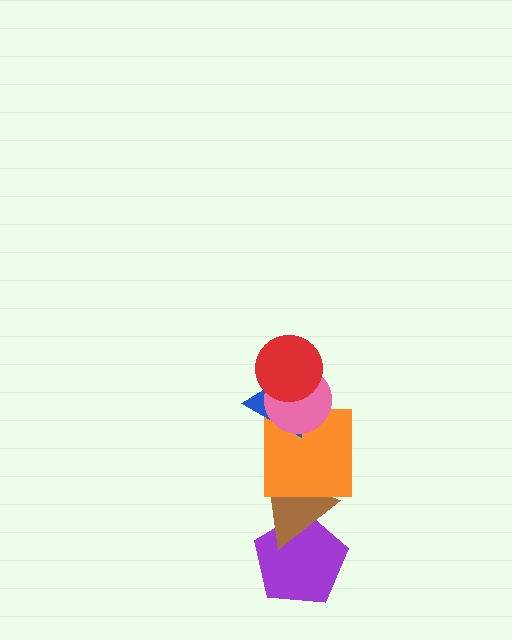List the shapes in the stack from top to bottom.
From top to bottom: the red circle, the pink circle, the blue triangle, the orange square, the brown triangle, the purple pentagon.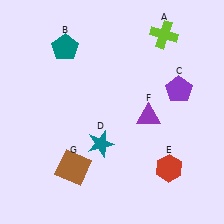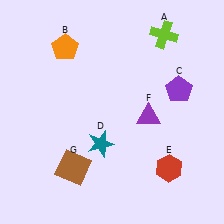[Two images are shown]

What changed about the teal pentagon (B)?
In Image 1, B is teal. In Image 2, it changed to orange.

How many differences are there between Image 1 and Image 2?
There is 1 difference between the two images.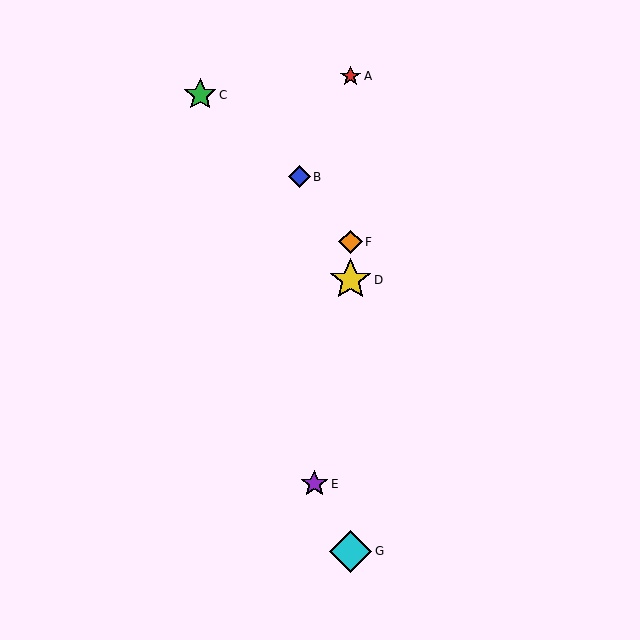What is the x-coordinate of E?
Object E is at x≈314.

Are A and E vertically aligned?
No, A is at x≈351 and E is at x≈314.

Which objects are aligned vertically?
Objects A, D, F, G are aligned vertically.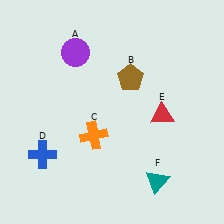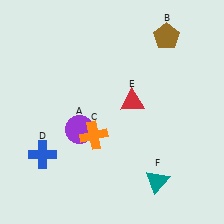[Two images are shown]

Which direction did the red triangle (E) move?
The red triangle (E) moved left.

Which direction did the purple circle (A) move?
The purple circle (A) moved down.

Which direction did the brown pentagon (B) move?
The brown pentagon (B) moved up.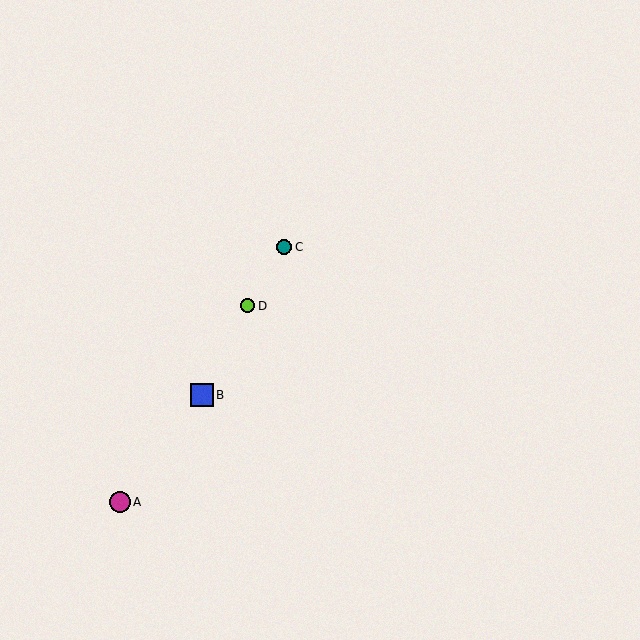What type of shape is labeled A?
Shape A is a magenta circle.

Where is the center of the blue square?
The center of the blue square is at (202, 395).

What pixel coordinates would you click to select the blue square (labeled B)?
Click at (202, 395) to select the blue square B.